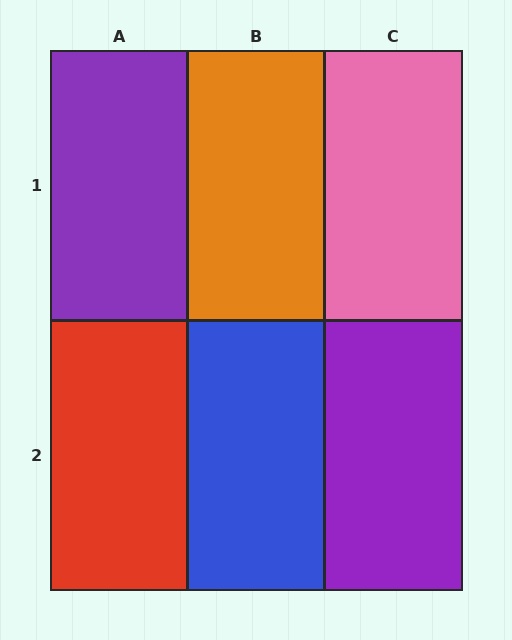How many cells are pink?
1 cell is pink.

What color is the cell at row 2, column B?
Blue.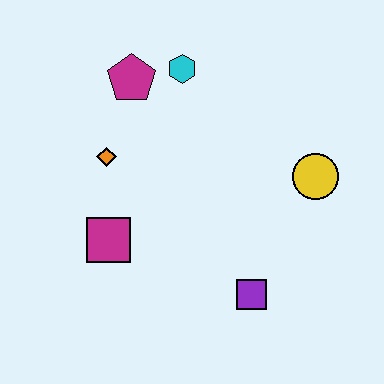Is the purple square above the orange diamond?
No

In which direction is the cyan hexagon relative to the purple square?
The cyan hexagon is above the purple square.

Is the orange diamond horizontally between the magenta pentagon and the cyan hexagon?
No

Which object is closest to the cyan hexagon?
The magenta pentagon is closest to the cyan hexagon.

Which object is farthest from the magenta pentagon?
The purple square is farthest from the magenta pentagon.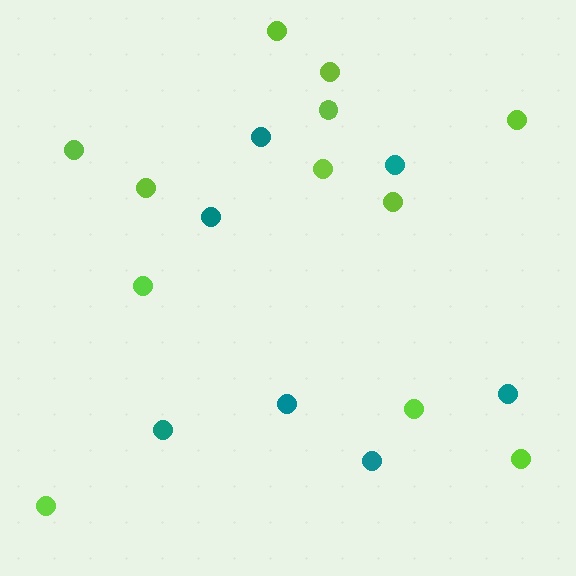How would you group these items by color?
There are 2 groups: one group of lime circles (12) and one group of teal circles (7).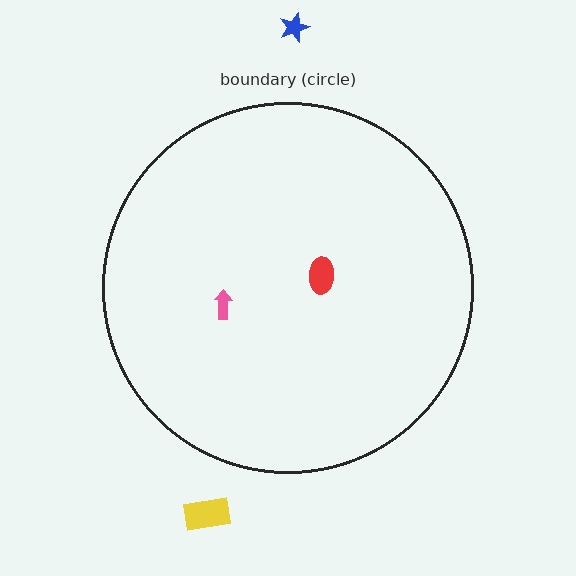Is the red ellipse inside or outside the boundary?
Inside.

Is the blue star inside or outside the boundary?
Outside.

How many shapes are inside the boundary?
2 inside, 2 outside.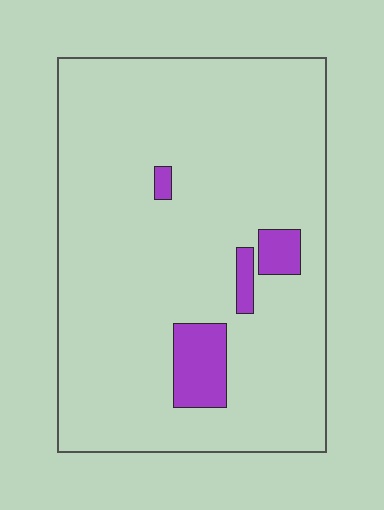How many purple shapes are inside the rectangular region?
4.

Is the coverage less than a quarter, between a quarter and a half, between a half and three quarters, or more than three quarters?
Less than a quarter.